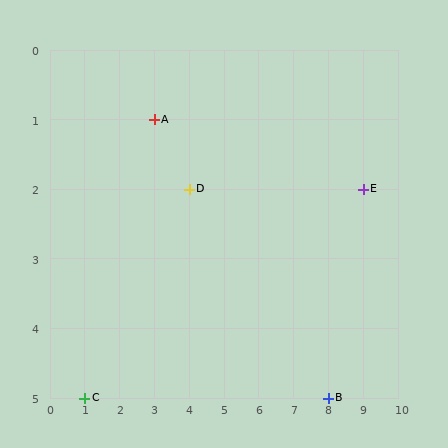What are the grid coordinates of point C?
Point C is at grid coordinates (1, 5).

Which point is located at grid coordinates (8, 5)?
Point B is at (8, 5).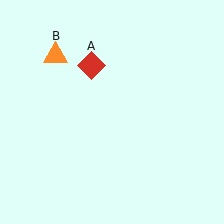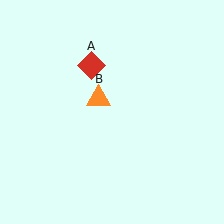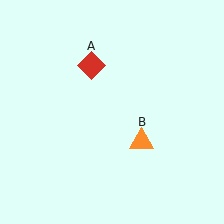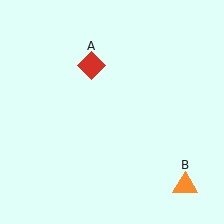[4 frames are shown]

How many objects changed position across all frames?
1 object changed position: orange triangle (object B).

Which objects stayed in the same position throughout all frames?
Red diamond (object A) remained stationary.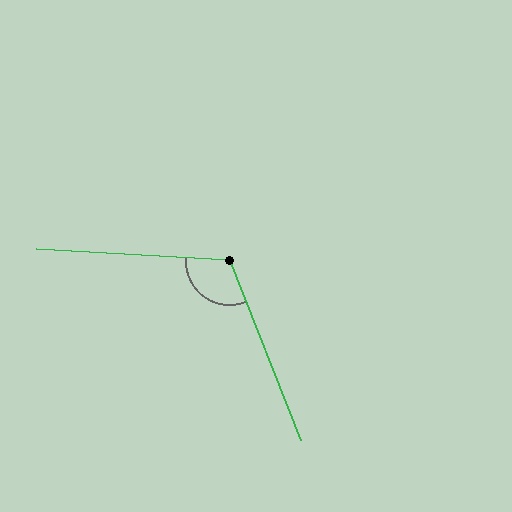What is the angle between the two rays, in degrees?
Approximately 115 degrees.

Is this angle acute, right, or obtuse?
It is obtuse.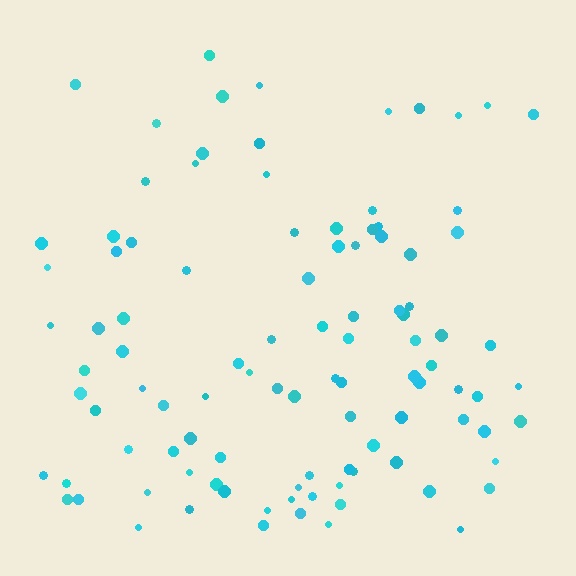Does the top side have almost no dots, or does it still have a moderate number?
Still a moderate number, just noticeably fewer than the bottom.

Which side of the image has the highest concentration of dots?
The bottom.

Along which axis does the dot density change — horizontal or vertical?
Vertical.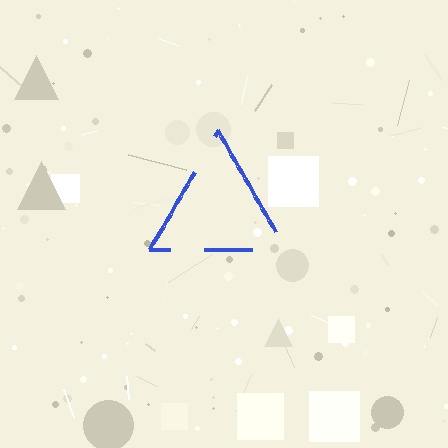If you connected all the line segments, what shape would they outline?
They would outline a triangle.